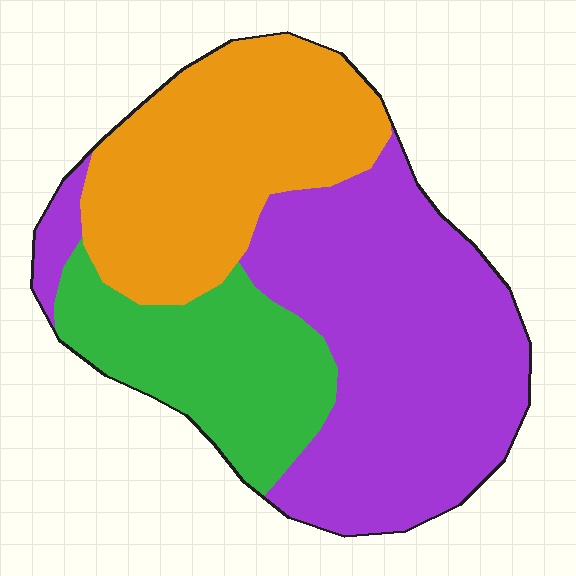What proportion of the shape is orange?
Orange takes up about one third (1/3) of the shape.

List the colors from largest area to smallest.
From largest to smallest: purple, orange, green.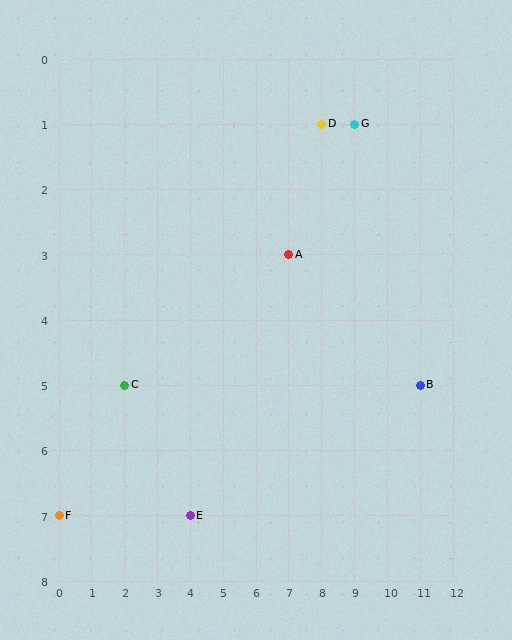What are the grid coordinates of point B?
Point B is at grid coordinates (11, 5).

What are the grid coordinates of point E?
Point E is at grid coordinates (4, 7).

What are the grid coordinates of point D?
Point D is at grid coordinates (8, 1).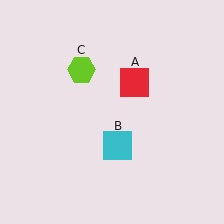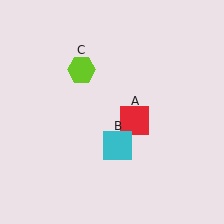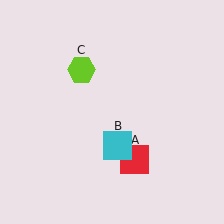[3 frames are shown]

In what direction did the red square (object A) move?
The red square (object A) moved down.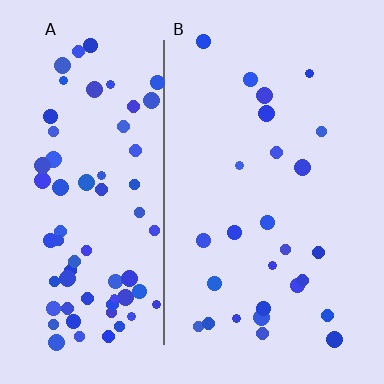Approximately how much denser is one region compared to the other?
Approximately 2.8× — region A over region B.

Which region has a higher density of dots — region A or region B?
A (the left).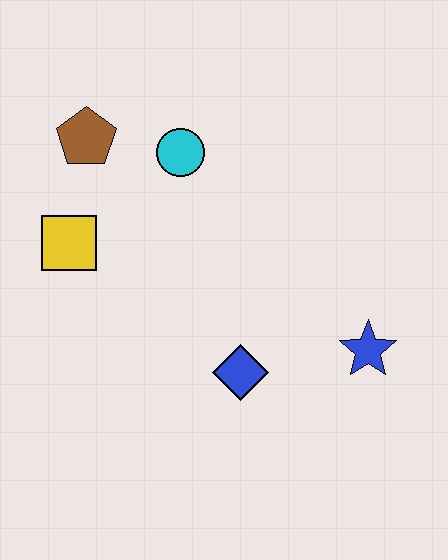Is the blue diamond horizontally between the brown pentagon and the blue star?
Yes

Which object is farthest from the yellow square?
The blue star is farthest from the yellow square.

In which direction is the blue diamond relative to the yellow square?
The blue diamond is to the right of the yellow square.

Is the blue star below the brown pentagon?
Yes